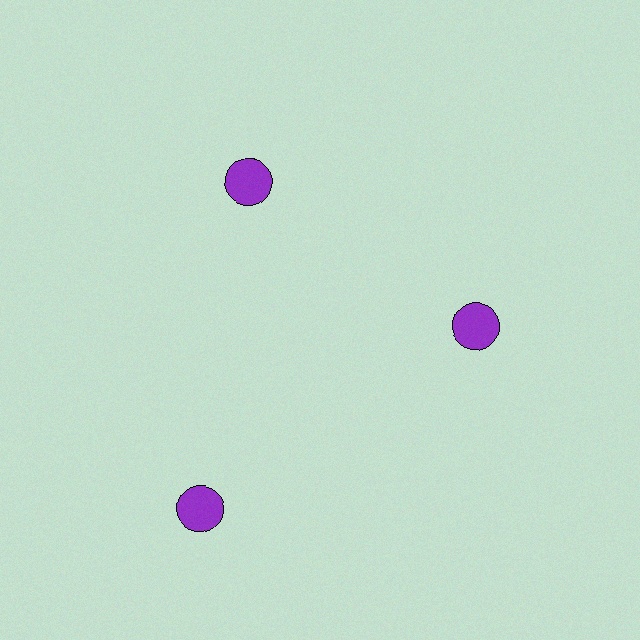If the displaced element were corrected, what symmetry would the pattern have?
It would have 3-fold rotational symmetry — the pattern would map onto itself every 120 degrees.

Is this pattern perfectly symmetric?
No. The 3 purple circles are arranged in a ring, but one element near the 7 o'clock position is pushed outward from the center, breaking the 3-fold rotational symmetry.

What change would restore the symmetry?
The symmetry would be restored by moving it inward, back onto the ring so that all 3 circles sit at equal angles and equal distance from the center.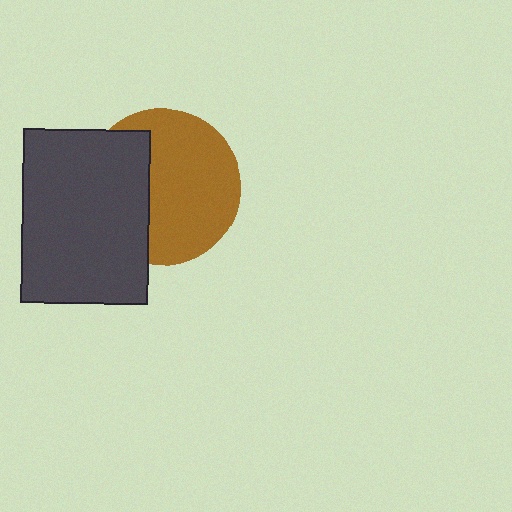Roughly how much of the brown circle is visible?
About half of it is visible (roughly 62%).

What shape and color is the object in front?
The object in front is a dark gray rectangle.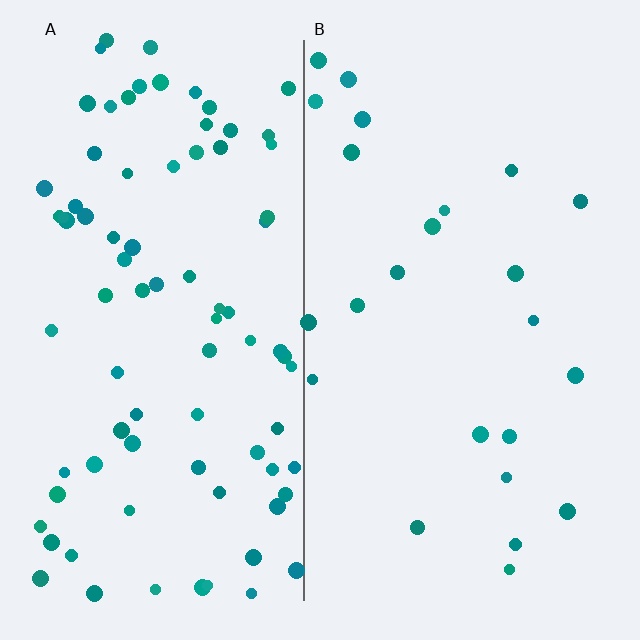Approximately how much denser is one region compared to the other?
Approximately 3.5× — region A over region B.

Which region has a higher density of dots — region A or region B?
A (the left).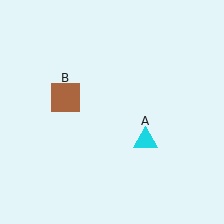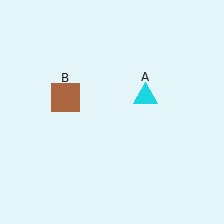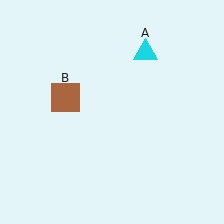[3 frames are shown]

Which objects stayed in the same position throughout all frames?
Brown square (object B) remained stationary.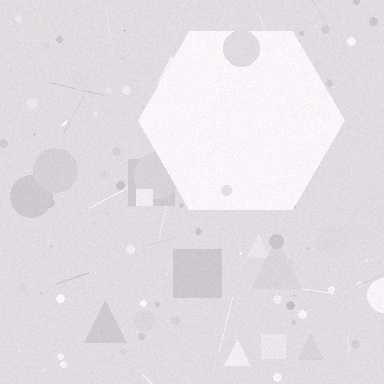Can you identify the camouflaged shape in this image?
The camouflaged shape is a hexagon.